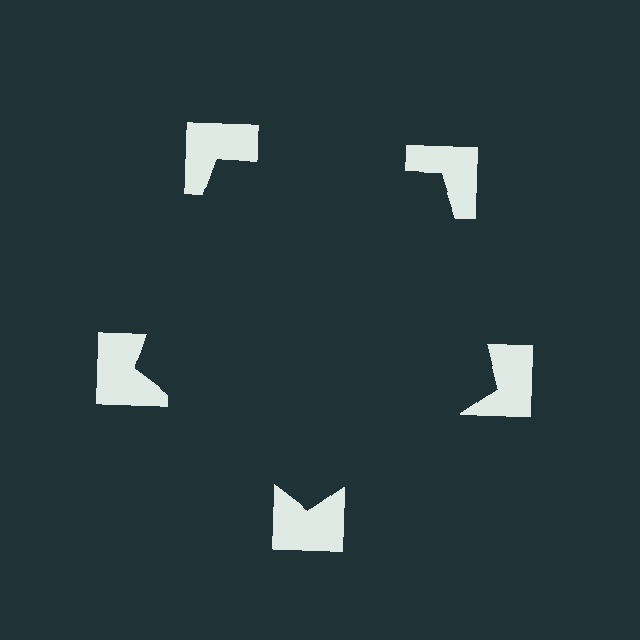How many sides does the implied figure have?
5 sides.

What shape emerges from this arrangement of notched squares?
An illusory pentagon — its edges are inferred from the aligned wedge cuts in the notched squares, not physically drawn.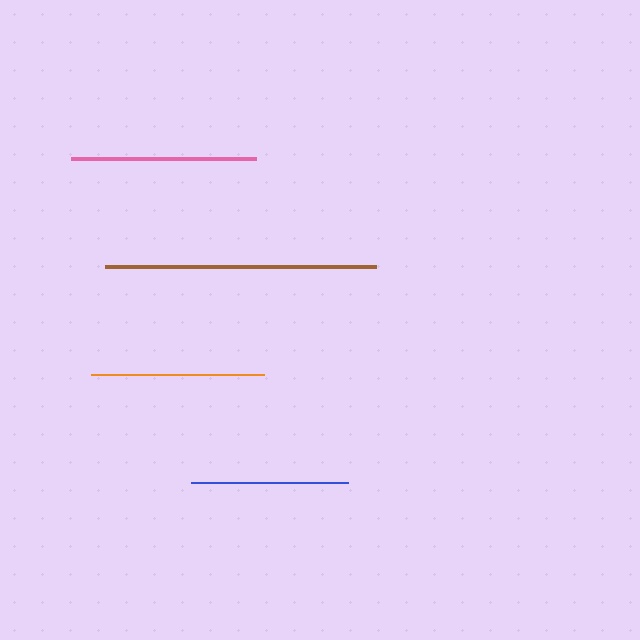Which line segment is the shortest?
The blue line is the shortest at approximately 157 pixels.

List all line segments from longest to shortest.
From longest to shortest: brown, pink, orange, blue.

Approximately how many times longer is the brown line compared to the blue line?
The brown line is approximately 1.7 times the length of the blue line.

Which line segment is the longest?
The brown line is the longest at approximately 270 pixels.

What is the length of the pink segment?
The pink segment is approximately 185 pixels long.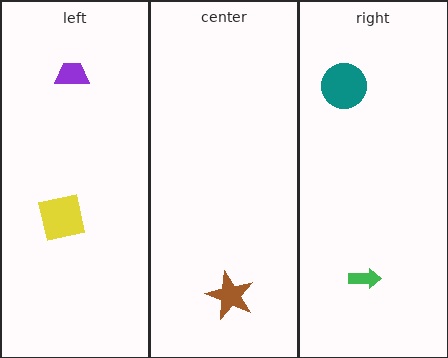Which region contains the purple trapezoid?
The left region.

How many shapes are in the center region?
1.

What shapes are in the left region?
The purple trapezoid, the yellow square.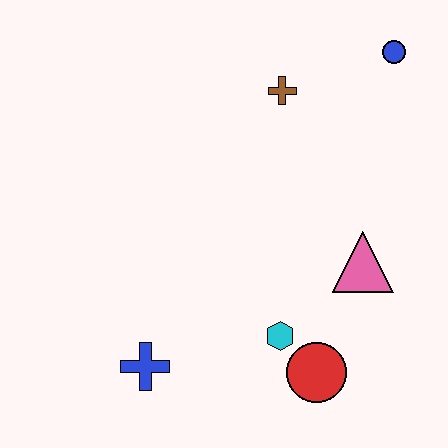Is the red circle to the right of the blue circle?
No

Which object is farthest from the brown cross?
The blue cross is farthest from the brown cross.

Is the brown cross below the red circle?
No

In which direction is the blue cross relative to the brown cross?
The blue cross is below the brown cross.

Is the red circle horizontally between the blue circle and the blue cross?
Yes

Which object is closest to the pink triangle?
The cyan hexagon is closest to the pink triangle.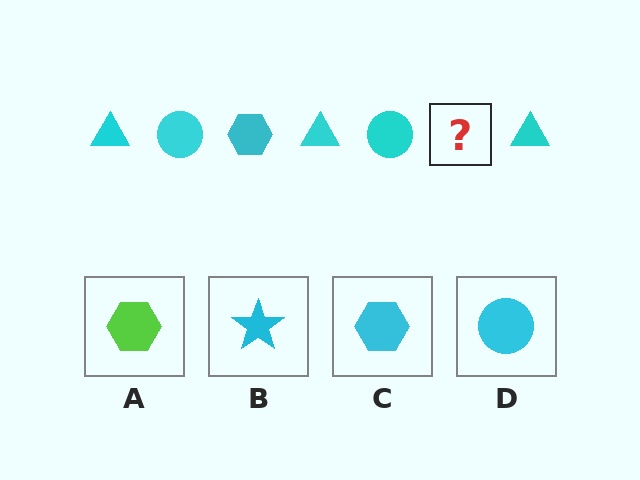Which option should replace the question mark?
Option C.